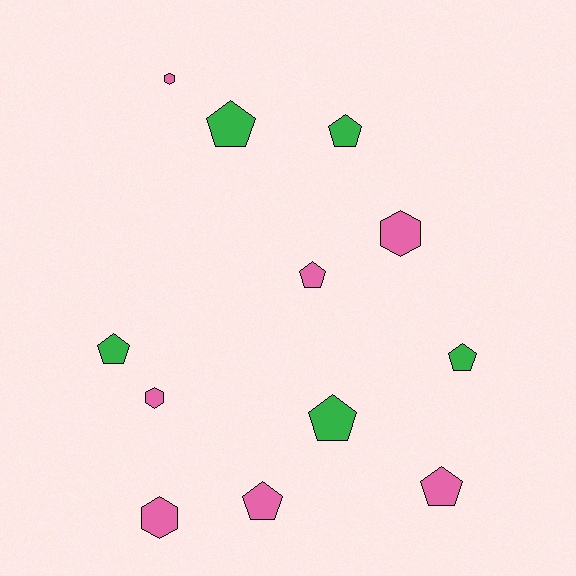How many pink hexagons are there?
There are 4 pink hexagons.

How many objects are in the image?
There are 12 objects.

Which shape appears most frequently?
Pentagon, with 8 objects.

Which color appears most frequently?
Pink, with 7 objects.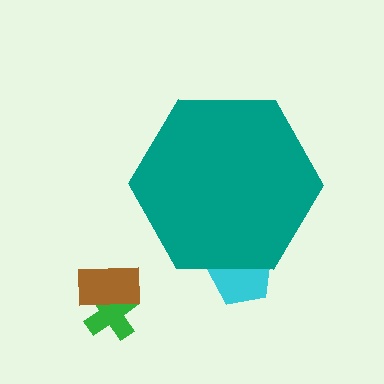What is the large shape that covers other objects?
A teal hexagon.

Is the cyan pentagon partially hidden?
Yes, the cyan pentagon is partially hidden behind the teal hexagon.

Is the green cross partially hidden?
No, the green cross is fully visible.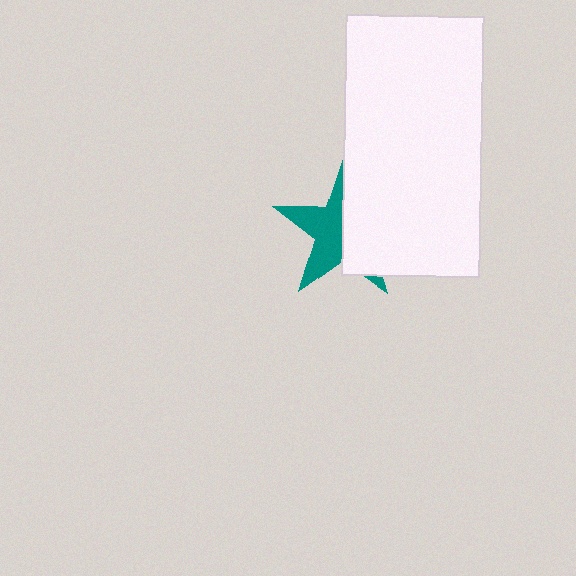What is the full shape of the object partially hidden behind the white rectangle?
The partially hidden object is a teal star.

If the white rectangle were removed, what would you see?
You would see the complete teal star.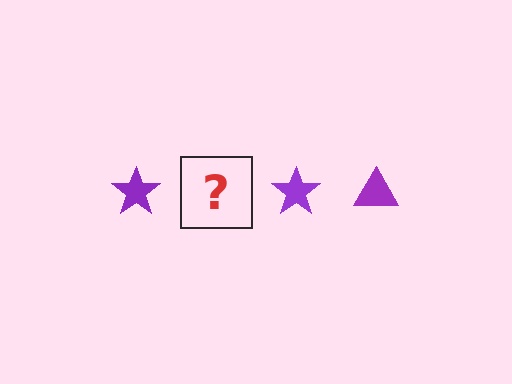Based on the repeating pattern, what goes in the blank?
The blank should be a purple triangle.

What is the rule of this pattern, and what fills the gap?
The rule is that the pattern cycles through star, triangle shapes in purple. The gap should be filled with a purple triangle.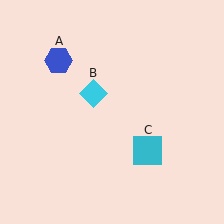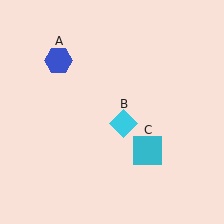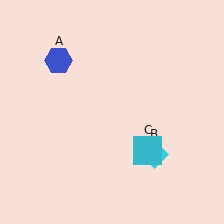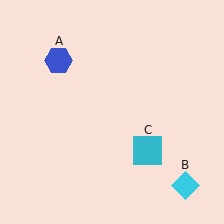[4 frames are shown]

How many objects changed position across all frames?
1 object changed position: cyan diamond (object B).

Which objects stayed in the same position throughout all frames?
Blue hexagon (object A) and cyan square (object C) remained stationary.